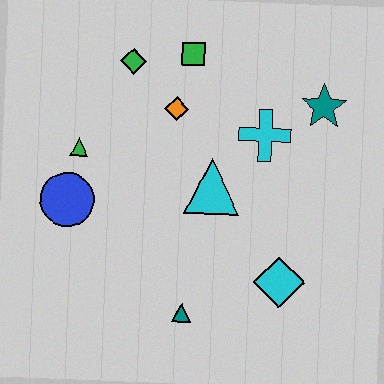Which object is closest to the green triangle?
The blue circle is closest to the green triangle.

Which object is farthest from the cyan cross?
The blue circle is farthest from the cyan cross.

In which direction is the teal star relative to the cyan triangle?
The teal star is to the right of the cyan triangle.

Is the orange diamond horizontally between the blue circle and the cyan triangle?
Yes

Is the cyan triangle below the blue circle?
No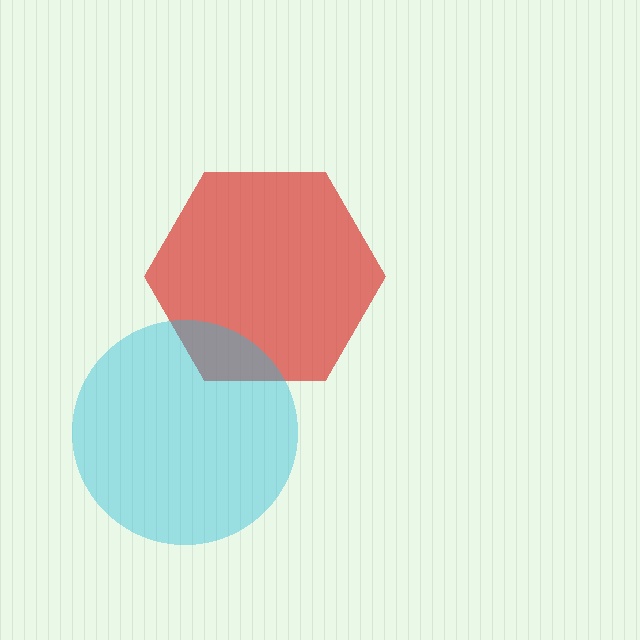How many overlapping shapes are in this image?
There are 2 overlapping shapes in the image.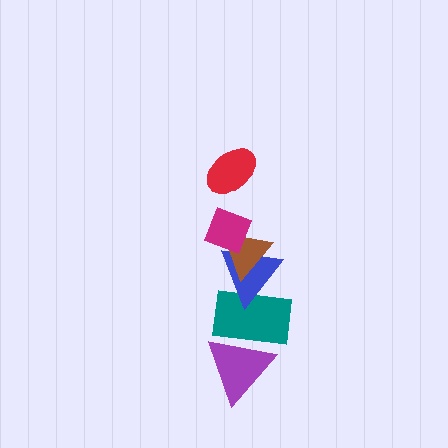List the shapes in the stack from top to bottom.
From top to bottom: the red ellipse, the magenta diamond, the brown triangle, the blue triangle, the teal rectangle, the purple triangle.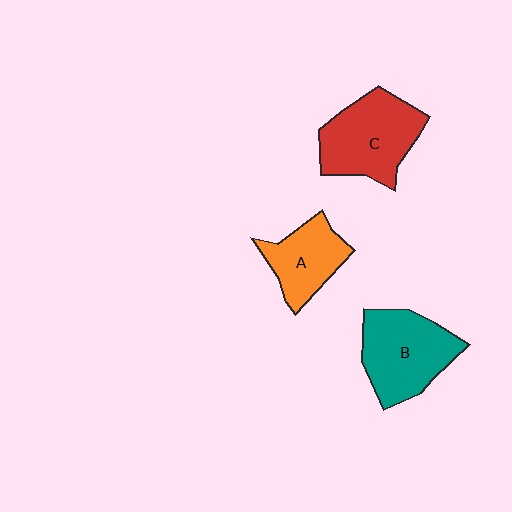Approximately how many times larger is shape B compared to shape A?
Approximately 1.4 times.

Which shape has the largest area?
Shape C (red).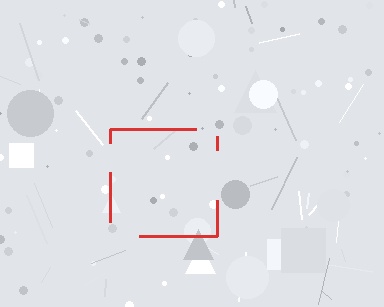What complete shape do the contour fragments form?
The contour fragments form a square.